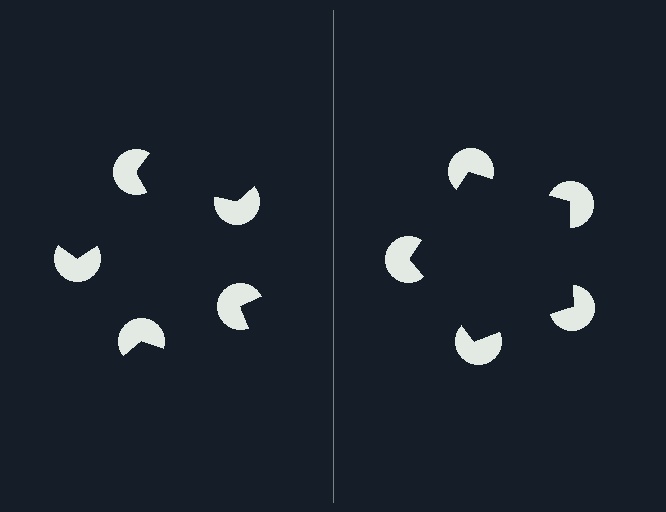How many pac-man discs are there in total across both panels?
10 — 5 on each side.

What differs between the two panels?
The pac-man discs are positioned identically on both sides; only the wedge orientations differ. On the right they align to a pentagon; on the left they are misaligned.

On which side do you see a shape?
An illusory pentagon appears on the right side. On the left side the wedge cuts are rotated, so no coherent shape forms.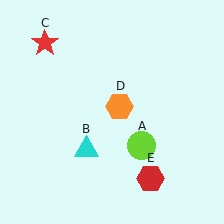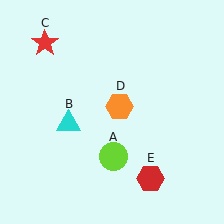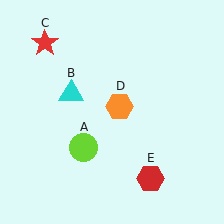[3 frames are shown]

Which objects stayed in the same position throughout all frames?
Red star (object C) and orange hexagon (object D) and red hexagon (object E) remained stationary.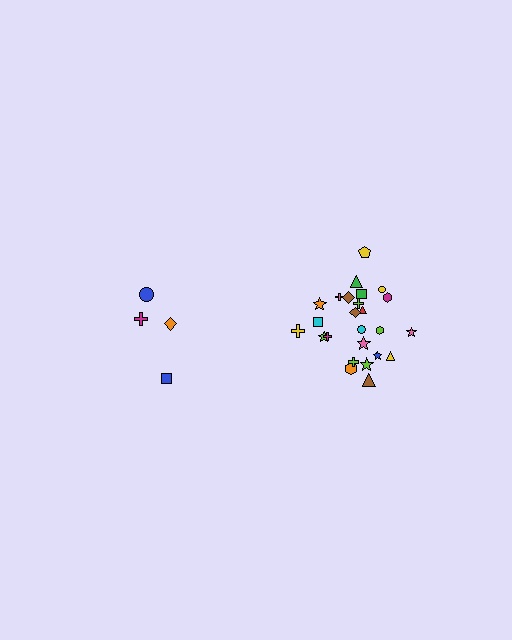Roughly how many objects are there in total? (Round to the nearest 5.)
Roughly 30 objects in total.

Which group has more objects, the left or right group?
The right group.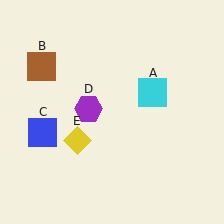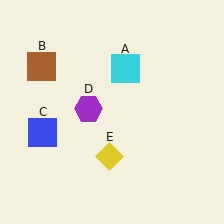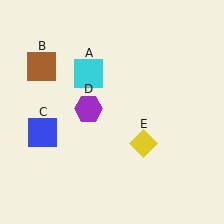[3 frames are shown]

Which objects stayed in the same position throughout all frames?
Brown square (object B) and blue square (object C) and purple hexagon (object D) remained stationary.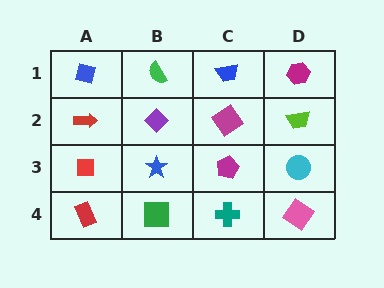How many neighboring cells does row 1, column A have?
2.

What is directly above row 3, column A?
A red arrow.